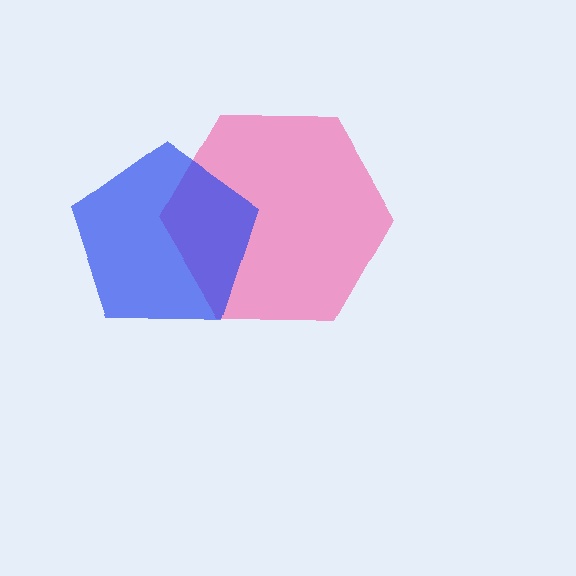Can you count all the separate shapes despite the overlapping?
Yes, there are 2 separate shapes.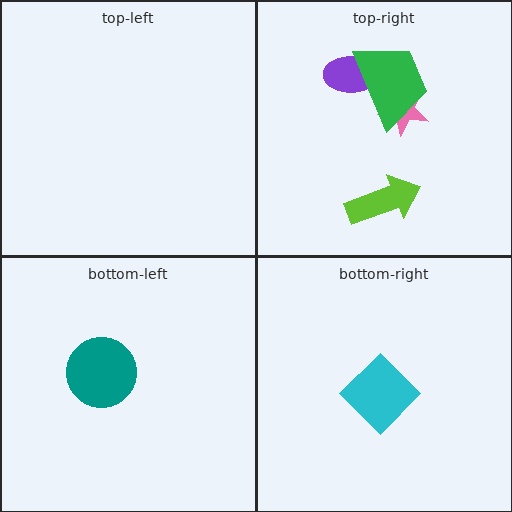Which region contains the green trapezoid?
The top-right region.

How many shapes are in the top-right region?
4.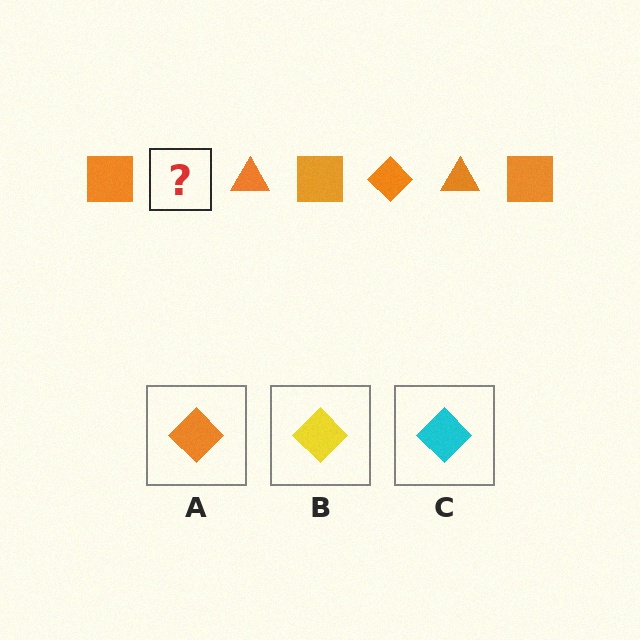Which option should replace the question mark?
Option A.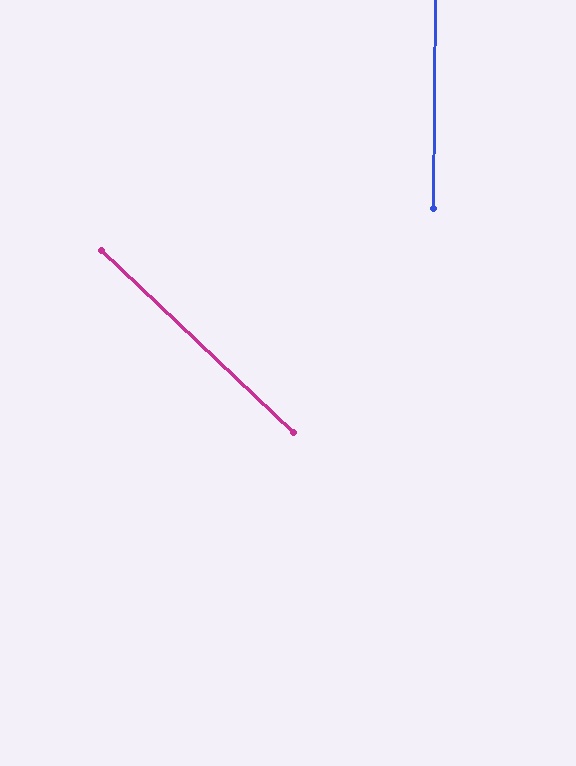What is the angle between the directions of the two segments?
Approximately 47 degrees.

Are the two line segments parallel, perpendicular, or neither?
Neither parallel nor perpendicular — they differ by about 47°.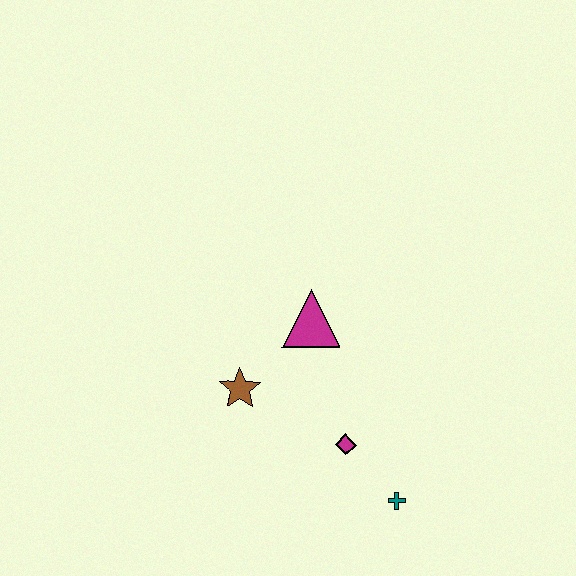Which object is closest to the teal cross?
The magenta diamond is closest to the teal cross.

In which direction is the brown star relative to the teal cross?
The brown star is to the left of the teal cross.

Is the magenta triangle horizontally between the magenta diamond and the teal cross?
No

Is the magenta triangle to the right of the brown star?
Yes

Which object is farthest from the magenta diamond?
The magenta triangle is farthest from the magenta diamond.